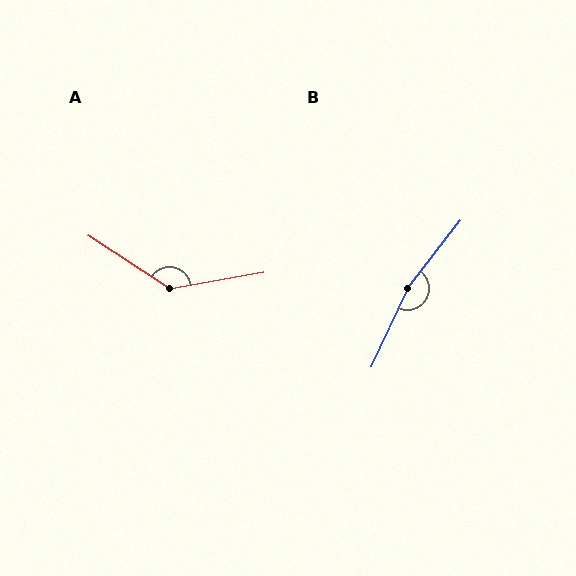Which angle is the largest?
B, at approximately 167 degrees.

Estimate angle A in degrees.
Approximately 138 degrees.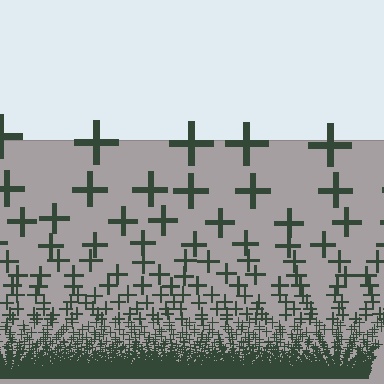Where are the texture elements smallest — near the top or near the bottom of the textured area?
Near the bottom.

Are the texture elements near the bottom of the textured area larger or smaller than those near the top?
Smaller. The gradient is inverted — elements near the bottom are smaller and denser.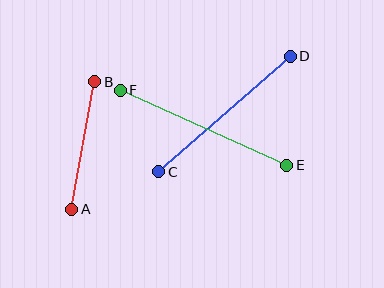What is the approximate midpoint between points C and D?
The midpoint is at approximately (225, 114) pixels.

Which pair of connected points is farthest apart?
Points E and F are farthest apart.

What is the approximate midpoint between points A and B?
The midpoint is at approximately (83, 145) pixels.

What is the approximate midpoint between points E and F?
The midpoint is at approximately (204, 128) pixels.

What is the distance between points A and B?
The distance is approximately 130 pixels.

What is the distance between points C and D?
The distance is approximately 175 pixels.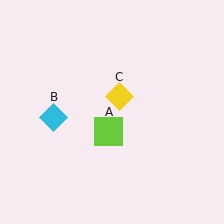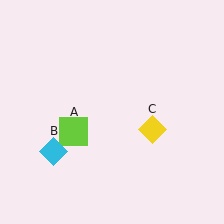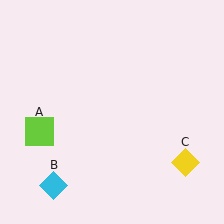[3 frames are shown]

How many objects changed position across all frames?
3 objects changed position: lime square (object A), cyan diamond (object B), yellow diamond (object C).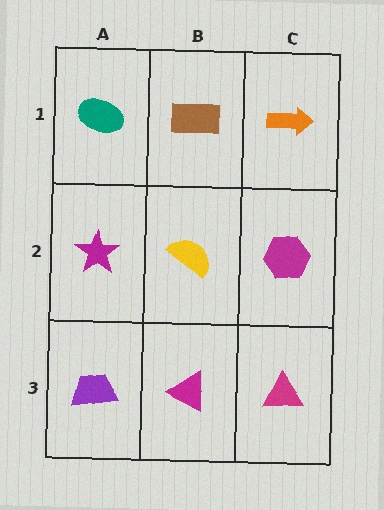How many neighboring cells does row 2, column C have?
3.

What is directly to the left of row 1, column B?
A teal ellipse.